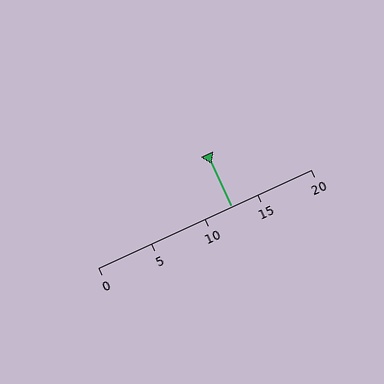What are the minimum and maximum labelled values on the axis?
The axis runs from 0 to 20.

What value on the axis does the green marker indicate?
The marker indicates approximately 12.5.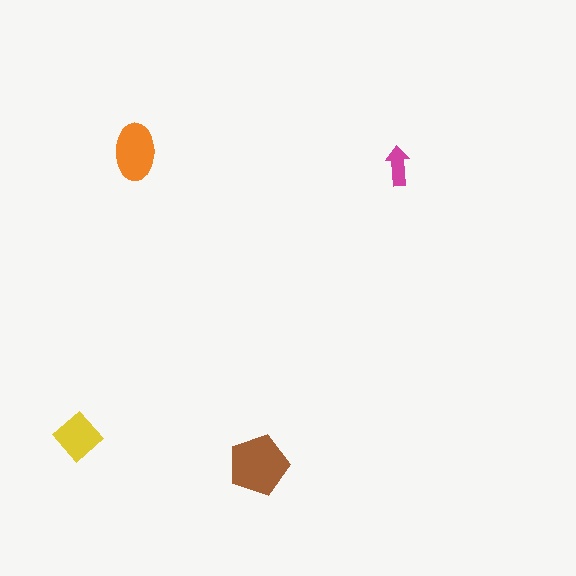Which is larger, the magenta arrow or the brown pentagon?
The brown pentagon.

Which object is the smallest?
The magenta arrow.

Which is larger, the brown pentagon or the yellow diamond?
The brown pentagon.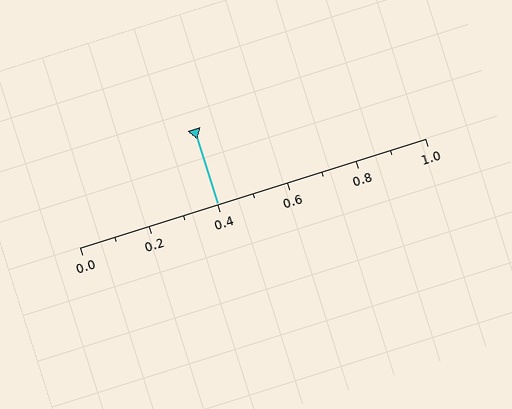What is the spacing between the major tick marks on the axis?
The major ticks are spaced 0.2 apart.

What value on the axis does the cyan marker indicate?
The marker indicates approximately 0.4.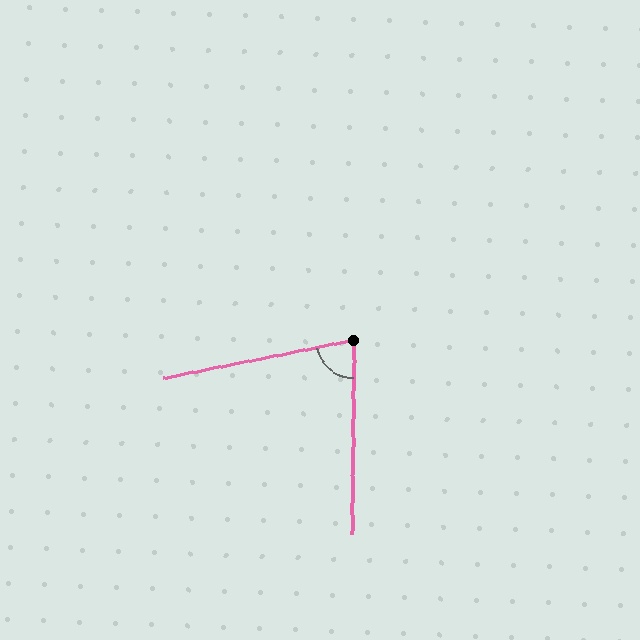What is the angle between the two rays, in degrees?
Approximately 78 degrees.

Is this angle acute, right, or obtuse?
It is acute.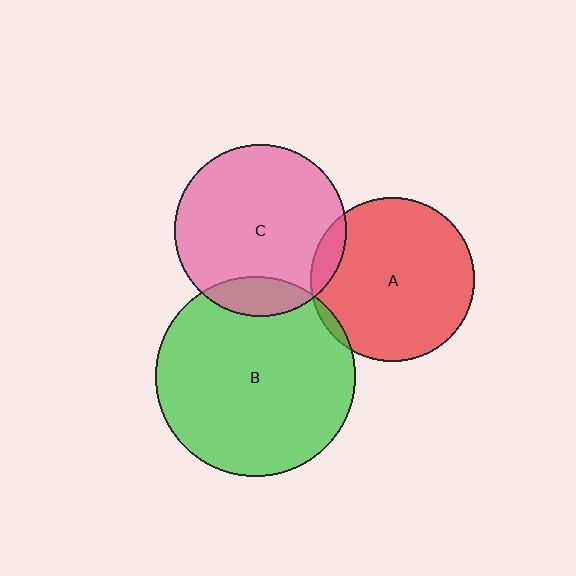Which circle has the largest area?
Circle B (green).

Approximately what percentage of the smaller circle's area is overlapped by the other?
Approximately 10%.